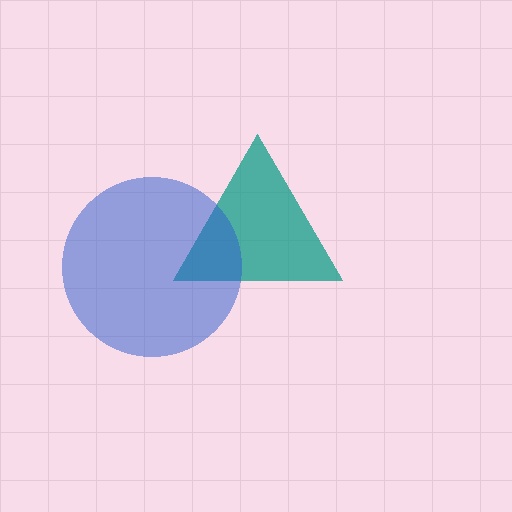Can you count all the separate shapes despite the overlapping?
Yes, there are 2 separate shapes.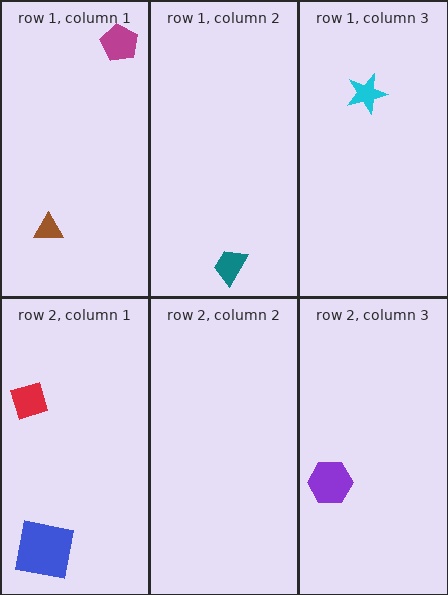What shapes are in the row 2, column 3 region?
The purple hexagon.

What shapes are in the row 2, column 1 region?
The red diamond, the blue square.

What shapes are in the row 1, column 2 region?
The teal trapezoid.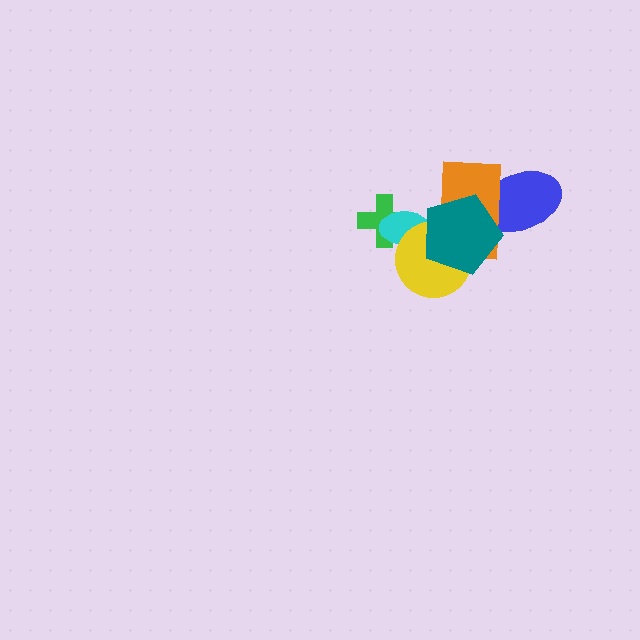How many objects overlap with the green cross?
1 object overlaps with the green cross.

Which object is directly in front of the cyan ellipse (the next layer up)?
The yellow circle is directly in front of the cyan ellipse.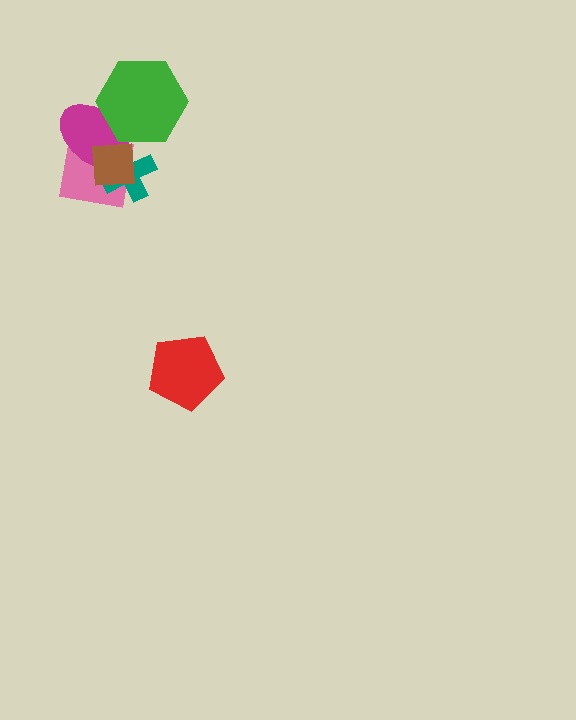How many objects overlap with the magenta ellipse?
4 objects overlap with the magenta ellipse.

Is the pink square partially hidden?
Yes, it is partially covered by another shape.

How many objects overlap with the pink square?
3 objects overlap with the pink square.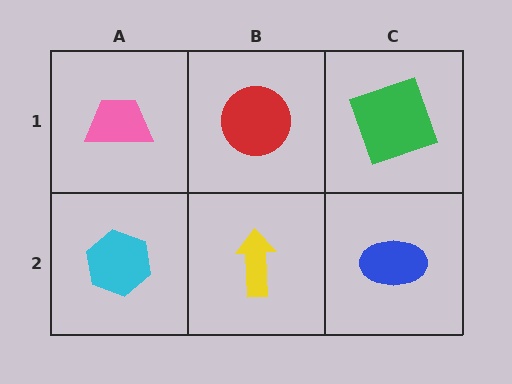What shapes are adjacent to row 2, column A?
A pink trapezoid (row 1, column A), a yellow arrow (row 2, column B).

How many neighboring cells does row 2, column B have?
3.